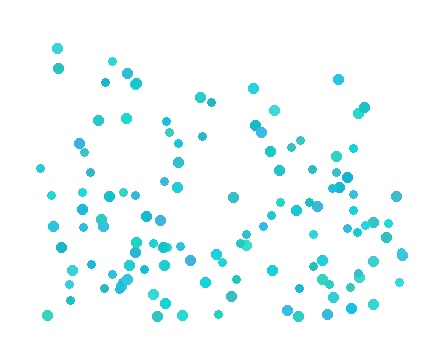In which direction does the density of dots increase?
From top to bottom, with the bottom side densest.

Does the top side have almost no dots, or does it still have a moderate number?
Still a moderate number, just noticeably fewer than the bottom.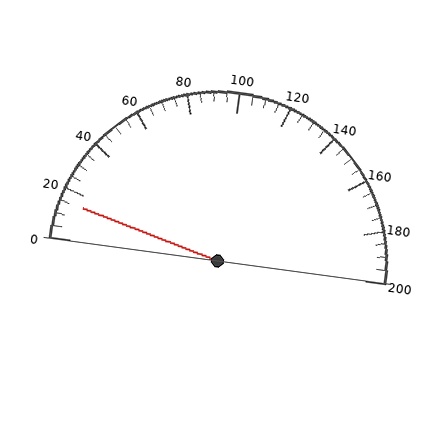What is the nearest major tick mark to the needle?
The nearest major tick mark is 20.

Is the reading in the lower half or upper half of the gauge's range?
The reading is in the lower half of the range (0 to 200).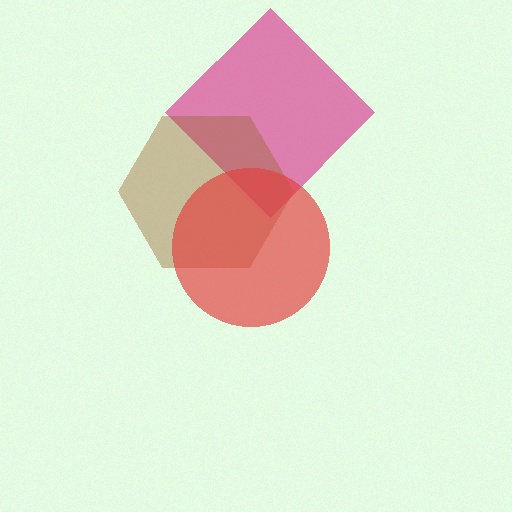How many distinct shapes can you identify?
There are 3 distinct shapes: a magenta diamond, a brown hexagon, a red circle.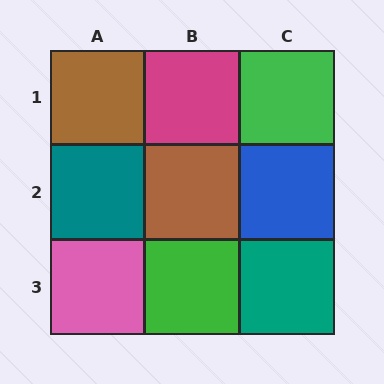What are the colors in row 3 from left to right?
Pink, green, teal.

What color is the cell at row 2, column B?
Brown.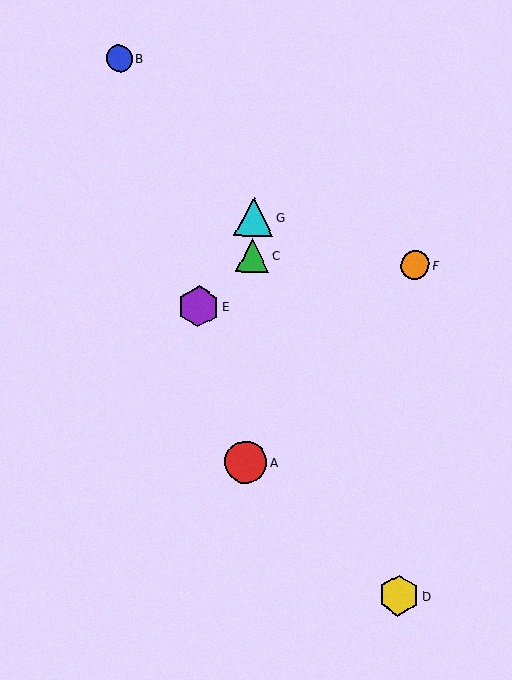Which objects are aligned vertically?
Objects A, C, G are aligned vertically.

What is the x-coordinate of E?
Object E is at x≈199.